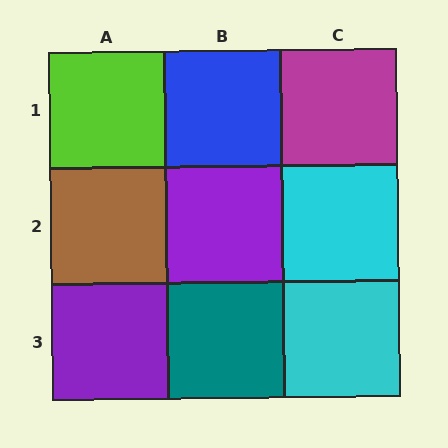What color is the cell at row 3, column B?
Teal.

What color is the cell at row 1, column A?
Lime.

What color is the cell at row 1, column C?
Magenta.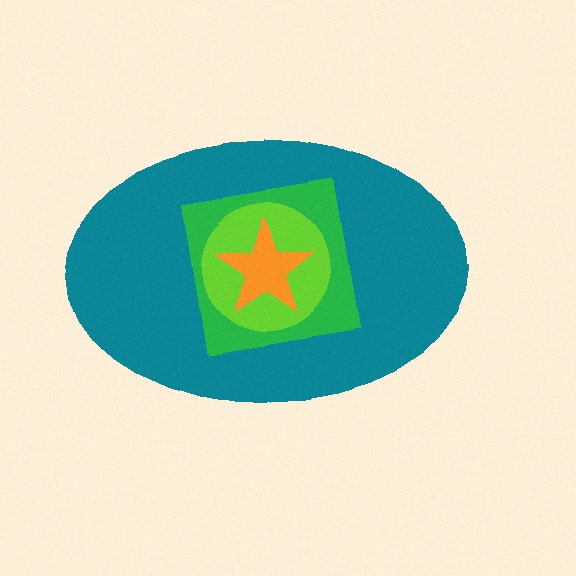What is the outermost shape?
The teal ellipse.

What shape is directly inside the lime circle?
The orange star.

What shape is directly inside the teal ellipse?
The green square.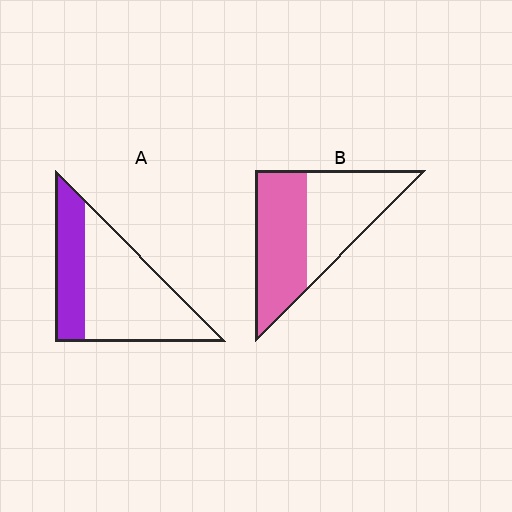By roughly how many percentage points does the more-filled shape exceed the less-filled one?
By roughly 20 percentage points (B over A).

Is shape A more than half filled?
No.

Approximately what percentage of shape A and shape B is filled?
A is approximately 30% and B is approximately 50%.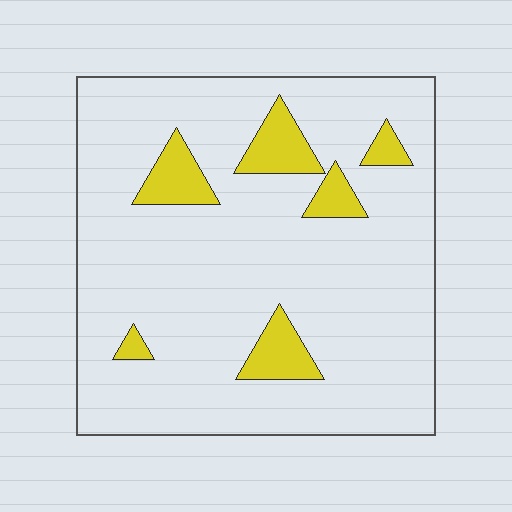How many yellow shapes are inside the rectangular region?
6.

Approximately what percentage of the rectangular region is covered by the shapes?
Approximately 10%.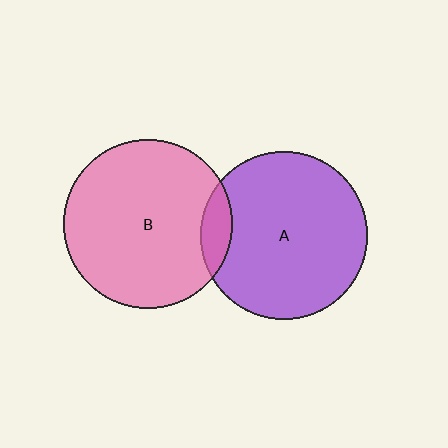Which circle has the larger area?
Circle B (pink).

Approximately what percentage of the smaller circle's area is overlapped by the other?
Approximately 10%.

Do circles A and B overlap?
Yes.